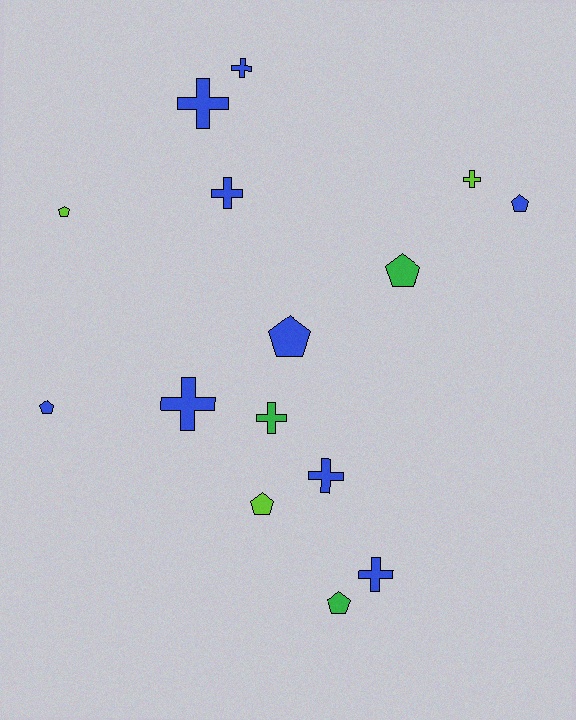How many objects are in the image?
There are 15 objects.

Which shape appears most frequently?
Cross, with 8 objects.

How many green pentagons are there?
There are 2 green pentagons.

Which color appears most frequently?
Blue, with 9 objects.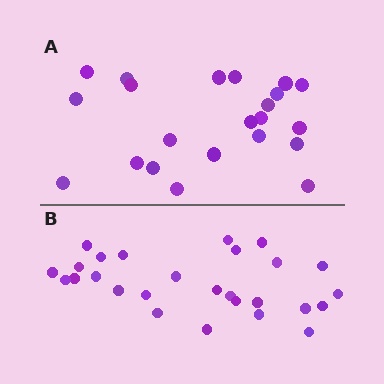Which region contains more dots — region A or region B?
Region B (the bottom region) has more dots.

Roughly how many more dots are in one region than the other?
Region B has about 5 more dots than region A.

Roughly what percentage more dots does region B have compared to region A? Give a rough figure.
About 25% more.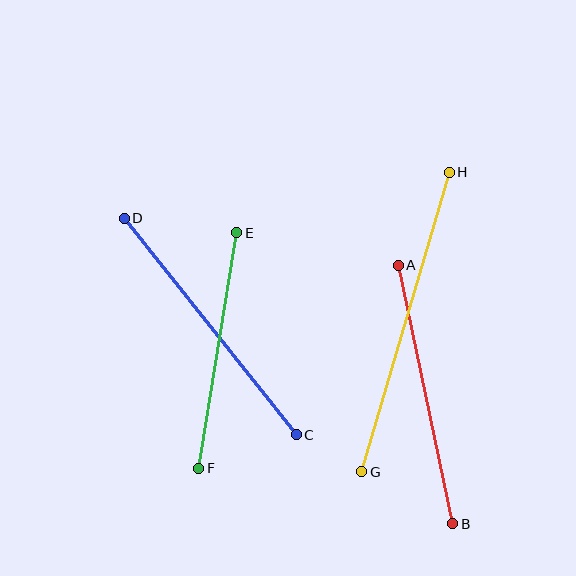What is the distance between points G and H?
The distance is approximately 312 pixels.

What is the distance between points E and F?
The distance is approximately 239 pixels.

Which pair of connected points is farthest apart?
Points G and H are farthest apart.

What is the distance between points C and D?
The distance is approximately 277 pixels.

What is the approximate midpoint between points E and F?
The midpoint is at approximately (217, 351) pixels.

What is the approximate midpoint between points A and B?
The midpoint is at approximately (426, 395) pixels.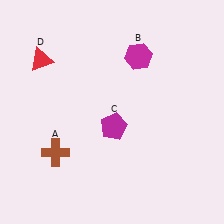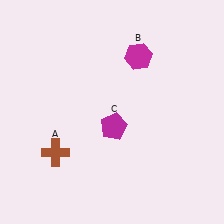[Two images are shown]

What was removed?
The red triangle (D) was removed in Image 2.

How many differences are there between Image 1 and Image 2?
There is 1 difference between the two images.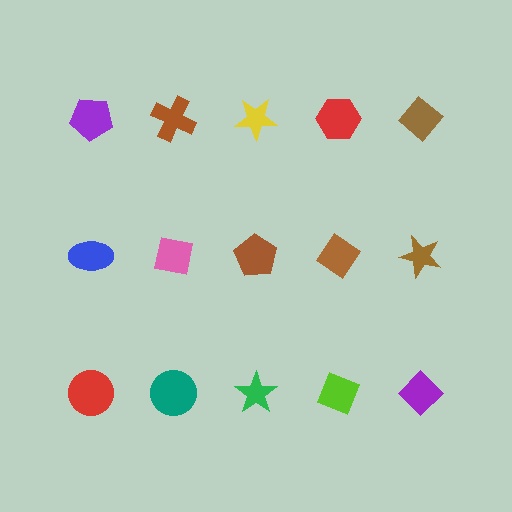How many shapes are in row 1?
5 shapes.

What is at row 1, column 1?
A purple pentagon.